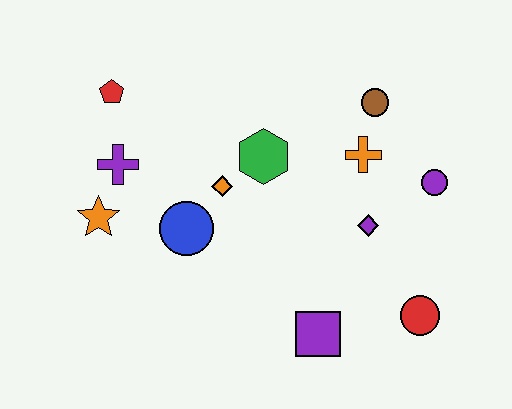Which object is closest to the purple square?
The red circle is closest to the purple square.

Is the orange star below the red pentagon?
Yes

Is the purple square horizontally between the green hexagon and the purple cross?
No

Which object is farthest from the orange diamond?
The red circle is farthest from the orange diamond.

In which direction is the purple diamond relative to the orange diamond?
The purple diamond is to the right of the orange diamond.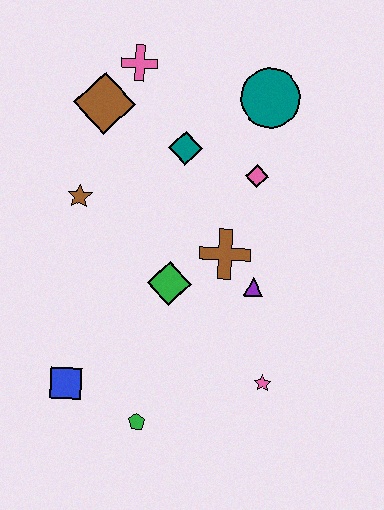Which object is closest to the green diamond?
The brown cross is closest to the green diamond.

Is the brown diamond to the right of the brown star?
Yes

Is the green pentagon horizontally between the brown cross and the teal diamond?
No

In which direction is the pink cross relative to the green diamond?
The pink cross is above the green diamond.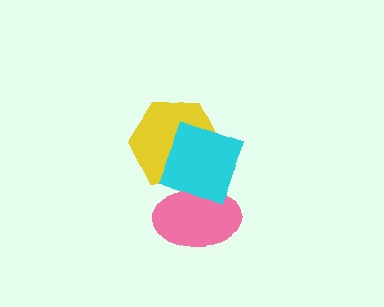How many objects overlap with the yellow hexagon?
2 objects overlap with the yellow hexagon.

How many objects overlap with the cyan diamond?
2 objects overlap with the cyan diamond.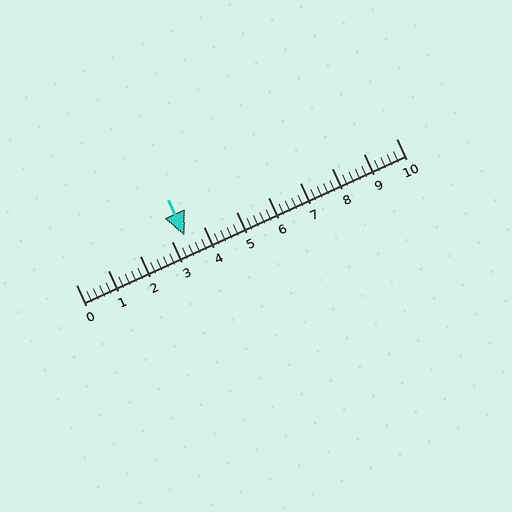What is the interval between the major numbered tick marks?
The major tick marks are spaced 1 units apart.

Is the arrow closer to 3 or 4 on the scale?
The arrow is closer to 3.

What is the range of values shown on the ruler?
The ruler shows values from 0 to 10.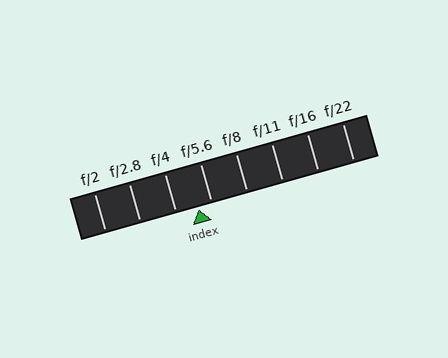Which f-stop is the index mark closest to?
The index mark is closest to f/5.6.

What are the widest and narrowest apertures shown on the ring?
The widest aperture shown is f/2 and the narrowest is f/22.